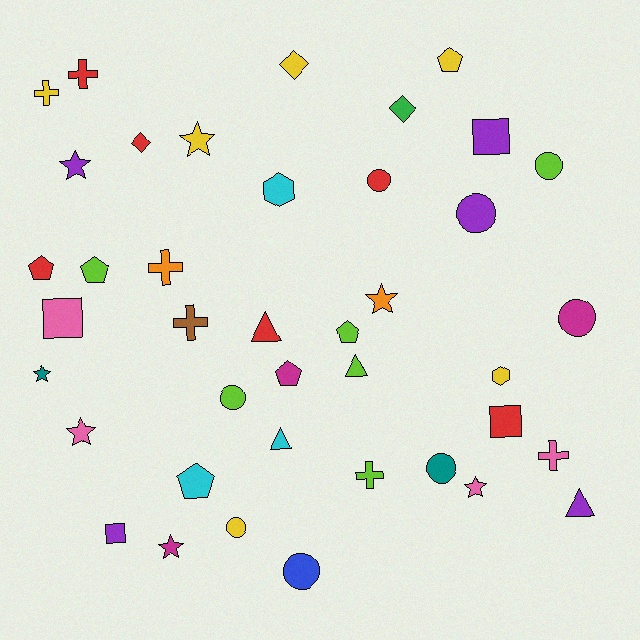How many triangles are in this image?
There are 4 triangles.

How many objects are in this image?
There are 40 objects.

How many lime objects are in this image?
There are 6 lime objects.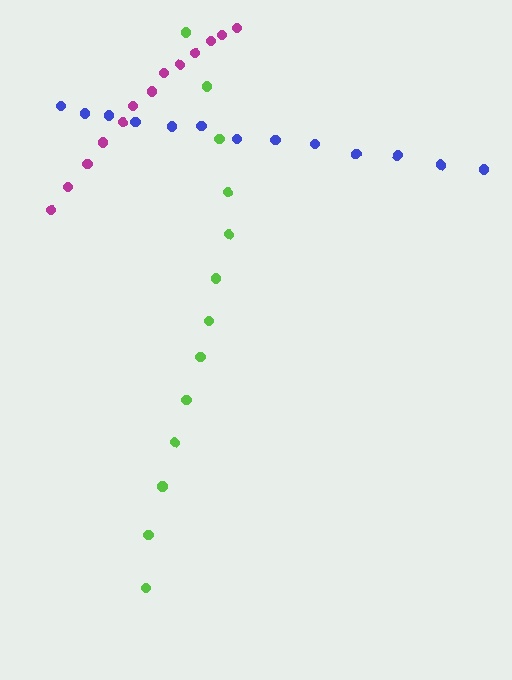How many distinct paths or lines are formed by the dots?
There are 3 distinct paths.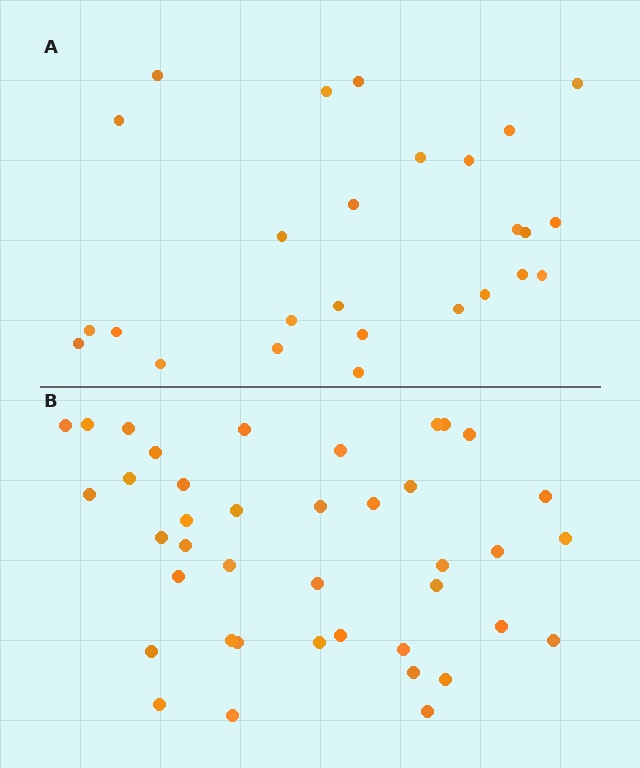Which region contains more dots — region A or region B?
Region B (the bottom region) has more dots.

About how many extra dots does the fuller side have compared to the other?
Region B has approximately 15 more dots than region A.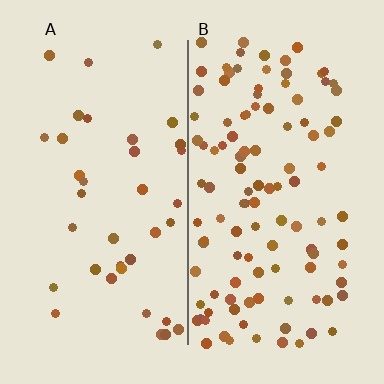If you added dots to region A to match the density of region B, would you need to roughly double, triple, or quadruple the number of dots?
Approximately triple.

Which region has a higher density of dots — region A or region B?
B (the right).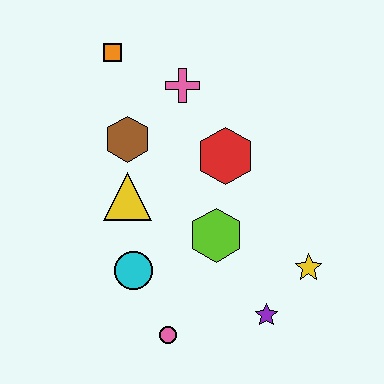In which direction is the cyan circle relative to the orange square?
The cyan circle is below the orange square.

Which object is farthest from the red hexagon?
The pink circle is farthest from the red hexagon.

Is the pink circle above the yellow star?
No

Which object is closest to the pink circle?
The cyan circle is closest to the pink circle.